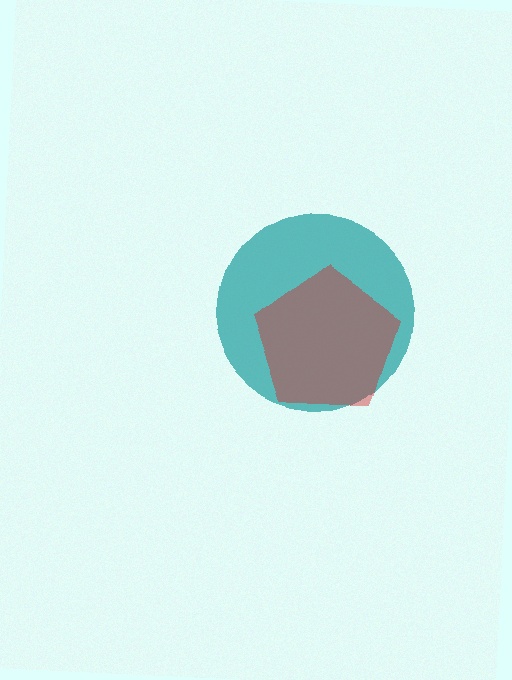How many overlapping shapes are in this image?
There are 2 overlapping shapes in the image.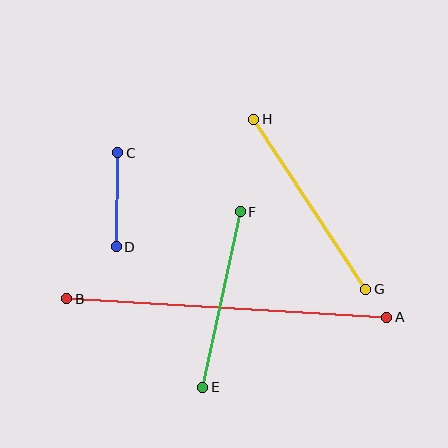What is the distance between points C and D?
The distance is approximately 94 pixels.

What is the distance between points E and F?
The distance is approximately 180 pixels.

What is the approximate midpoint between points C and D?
The midpoint is at approximately (117, 200) pixels.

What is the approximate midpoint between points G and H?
The midpoint is at approximately (310, 204) pixels.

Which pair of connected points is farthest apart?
Points A and B are farthest apart.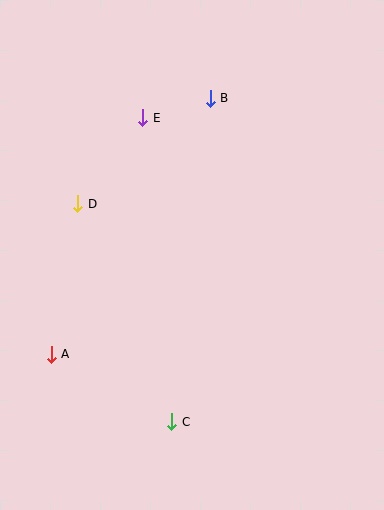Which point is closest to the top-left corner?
Point E is closest to the top-left corner.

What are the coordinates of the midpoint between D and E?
The midpoint between D and E is at (110, 161).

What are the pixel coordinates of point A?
Point A is at (51, 354).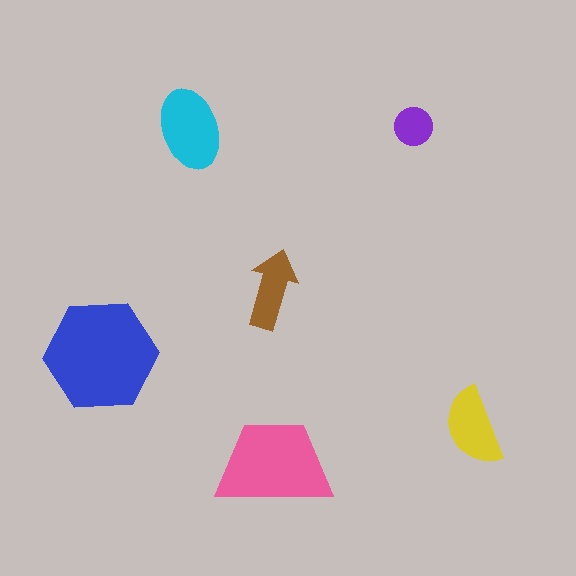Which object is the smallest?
The purple circle.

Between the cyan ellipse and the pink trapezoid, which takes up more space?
The pink trapezoid.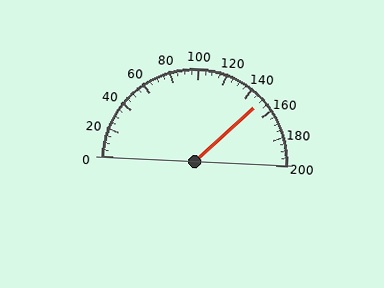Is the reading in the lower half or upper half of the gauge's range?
The reading is in the upper half of the range (0 to 200).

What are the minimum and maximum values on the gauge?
The gauge ranges from 0 to 200.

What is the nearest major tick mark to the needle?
The nearest major tick mark is 160.